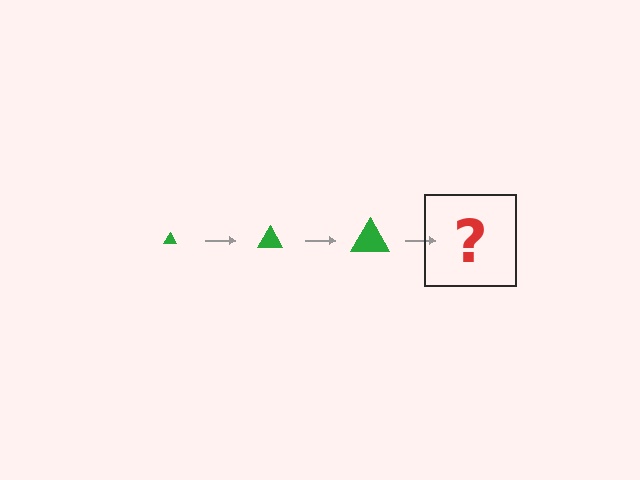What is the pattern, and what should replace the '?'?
The pattern is that the triangle gets progressively larger each step. The '?' should be a green triangle, larger than the previous one.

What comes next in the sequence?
The next element should be a green triangle, larger than the previous one.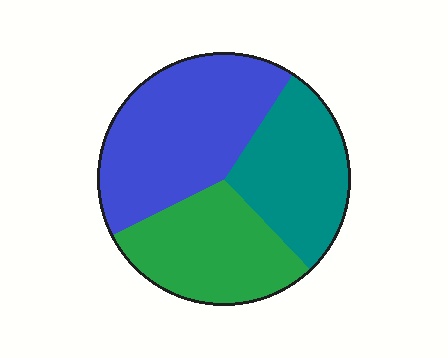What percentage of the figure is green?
Green takes up between a sixth and a third of the figure.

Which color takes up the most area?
Blue, at roughly 40%.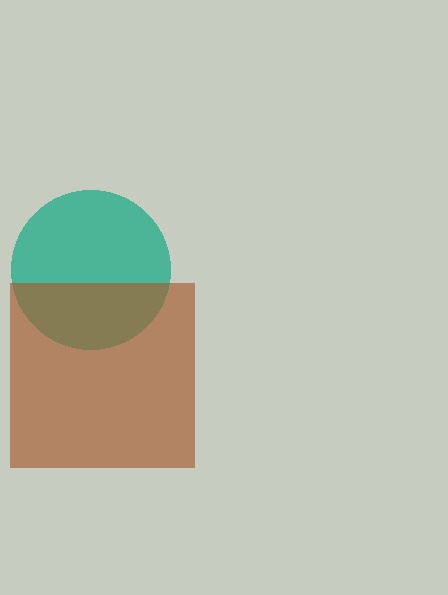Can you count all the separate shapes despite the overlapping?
Yes, there are 2 separate shapes.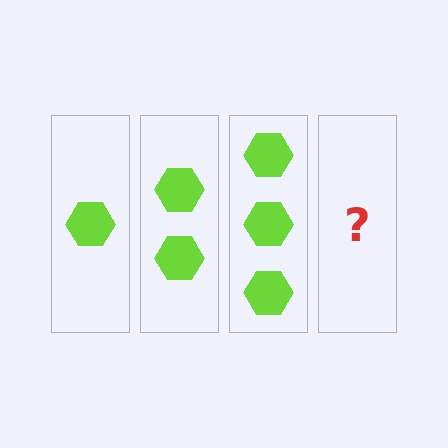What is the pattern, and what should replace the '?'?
The pattern is that each step adds one more hexagon. The '?' should be 4 hexagons.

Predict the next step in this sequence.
The next step is 4 hexagons.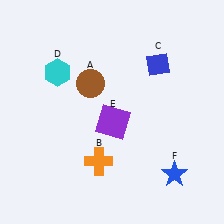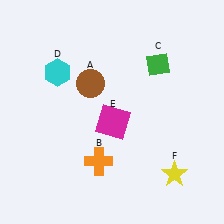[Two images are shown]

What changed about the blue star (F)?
In Image 1, F is blue. In Image 2, it changed to yellow.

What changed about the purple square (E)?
In Image 1, E is purple. In Image 2, it changed to magenta.